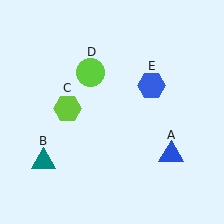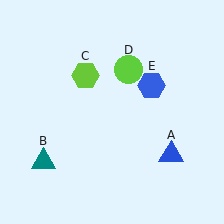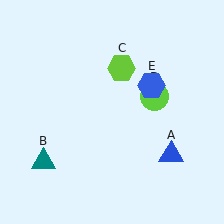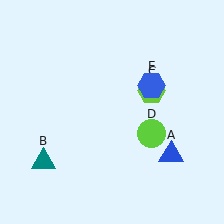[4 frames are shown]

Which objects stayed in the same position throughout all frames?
Blue triangle (object A) and teal triangle (object B) and blue hexagon (object E) remained stationary.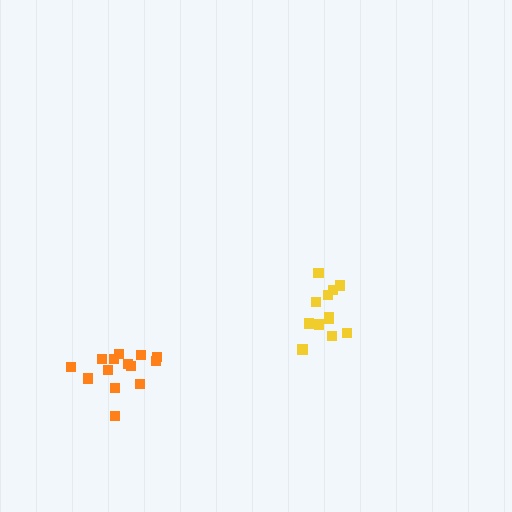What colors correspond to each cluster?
The clusters are colored: yellow, orange.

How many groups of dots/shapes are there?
There are 2 groups.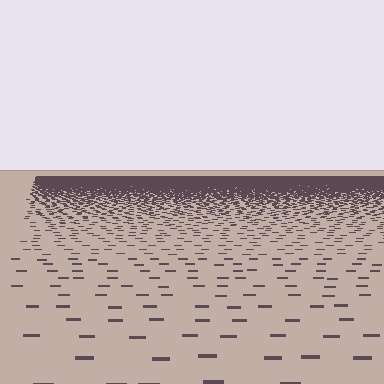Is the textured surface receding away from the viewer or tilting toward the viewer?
The surface is receding away from the viewer. Texture elements get smaller and denser toward the top.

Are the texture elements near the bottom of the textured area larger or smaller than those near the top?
Larger. Near the bottom, elements are closer to the viewer and appear at a bigger on-screen size.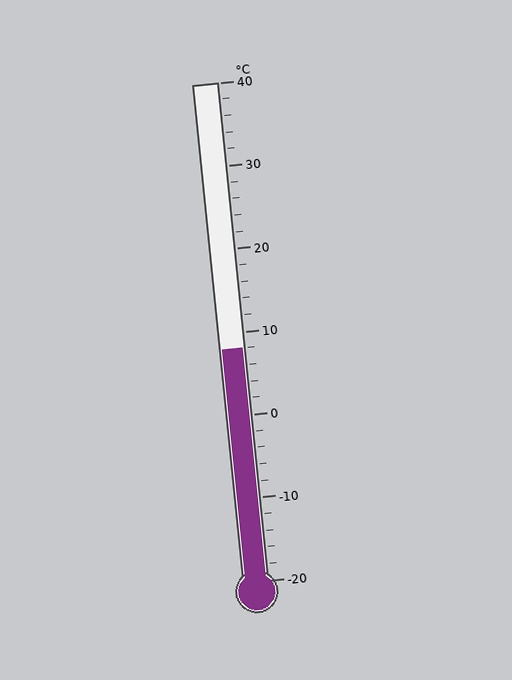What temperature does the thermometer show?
The thermometer shows approximately 8°C.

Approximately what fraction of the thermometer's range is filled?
The thermometer is filled to approximately 45% of its range.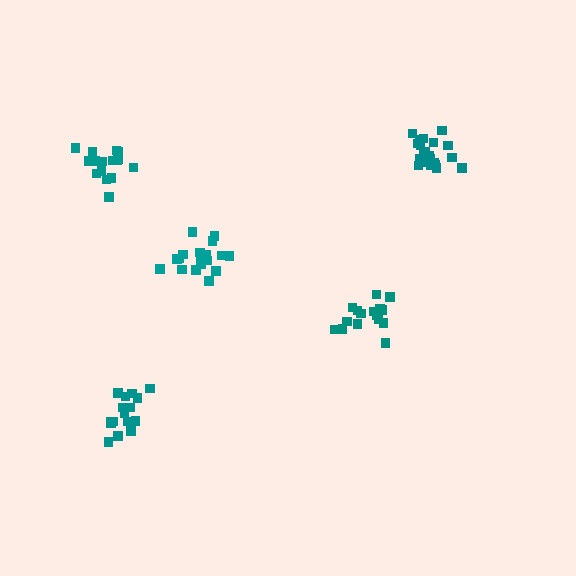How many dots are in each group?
Group 1: 16 dots, Group 2: 20 dots, Group 3: 18 dots, Group 4: 21 dots, Group 5: 16 dots (91 total).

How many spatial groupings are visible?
There are 5 spatial groupings.